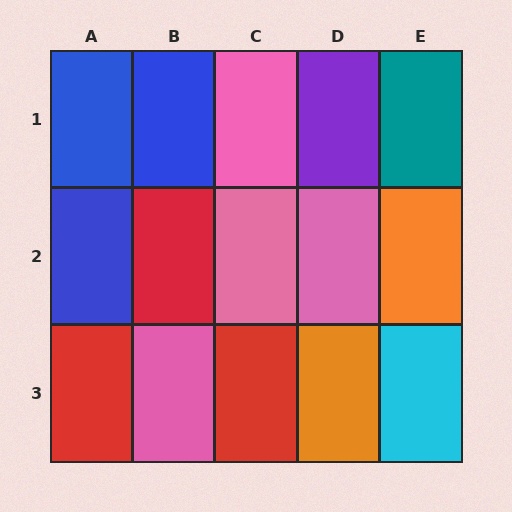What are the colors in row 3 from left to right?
Red, pink, red, orange, cyan.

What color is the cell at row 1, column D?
Purple.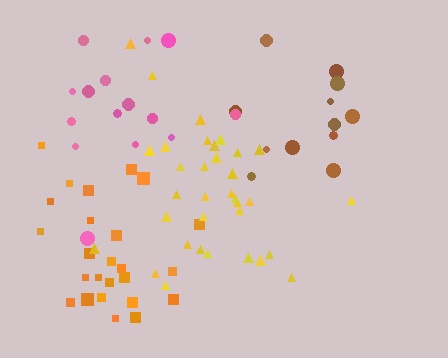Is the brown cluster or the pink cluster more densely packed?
Brown.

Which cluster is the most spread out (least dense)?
Pink.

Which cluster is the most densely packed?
Orange.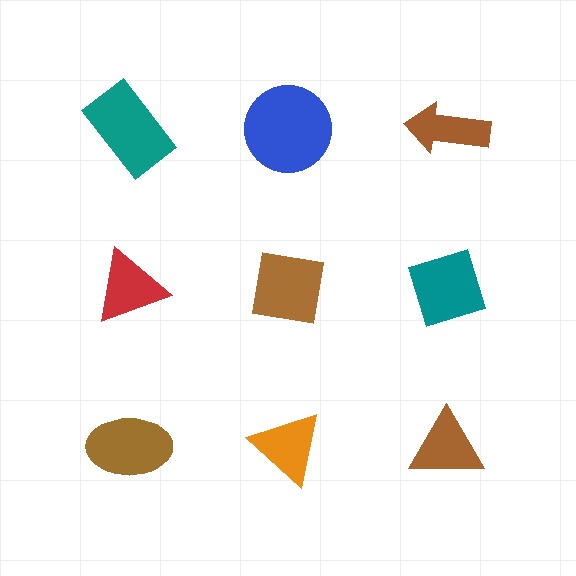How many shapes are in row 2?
3 shapes.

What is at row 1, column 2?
A blue circle.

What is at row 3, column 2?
An orange triangle.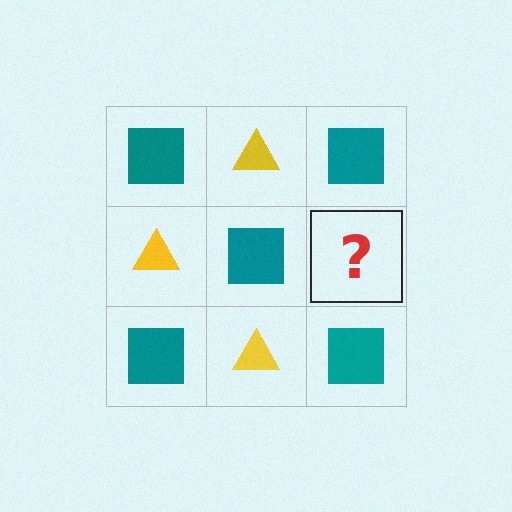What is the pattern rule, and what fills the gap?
The rule is that it alternates teal square and yellow triangle in a checkerboard pattern. The gap should be filled with a yellow triangle.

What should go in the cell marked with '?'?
The missing cell should contain a yellow triangle.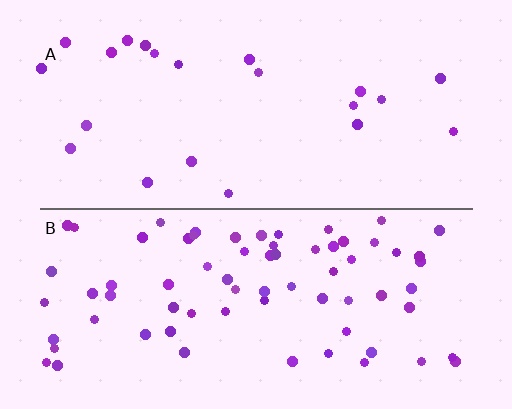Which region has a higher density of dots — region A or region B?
B (the bottom).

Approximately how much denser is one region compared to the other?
Approximately 3.3× — region B over region A.